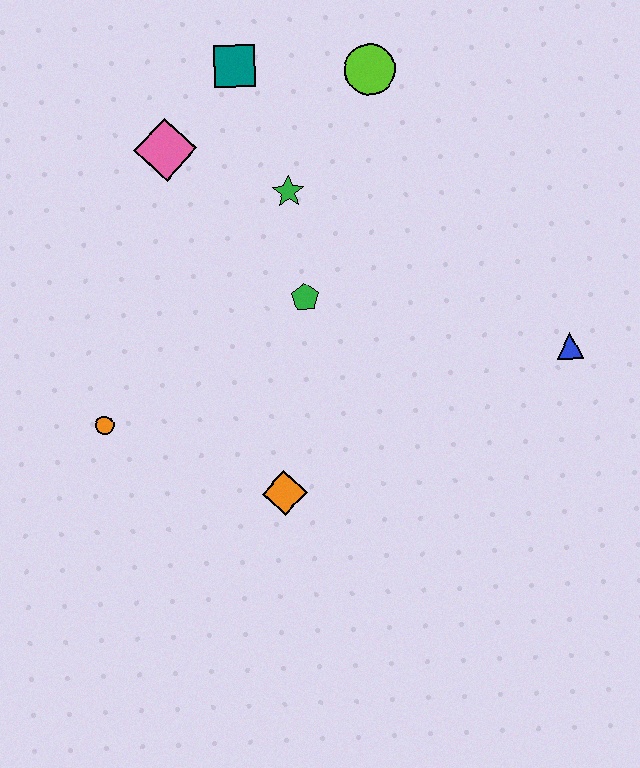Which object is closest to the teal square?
The pink diamond is closest to the teal square.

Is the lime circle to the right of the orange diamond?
Yes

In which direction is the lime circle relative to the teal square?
The lime circle is to the right of the teal square.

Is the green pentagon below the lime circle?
Yes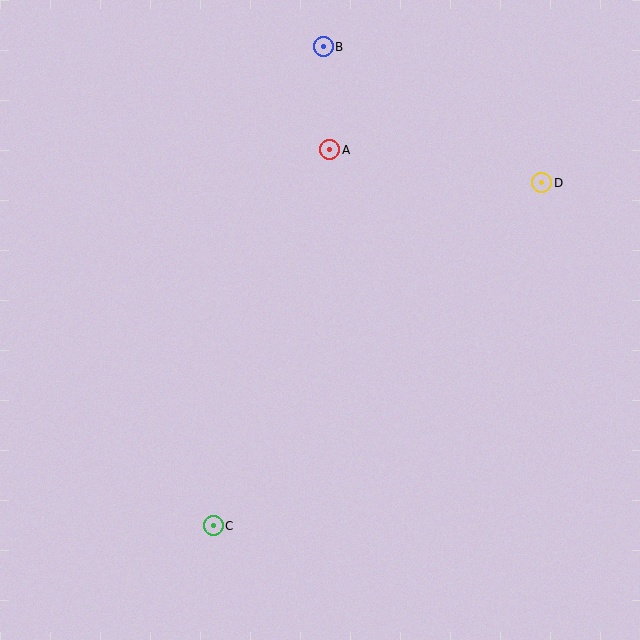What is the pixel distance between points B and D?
The distance between B and D is 258 pixels.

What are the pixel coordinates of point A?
Point A is at (330, 150).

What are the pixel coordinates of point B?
Point B is at (323, 47).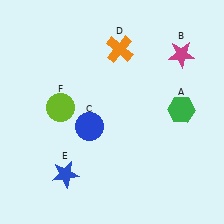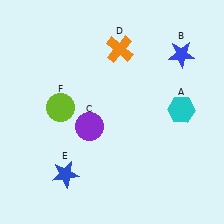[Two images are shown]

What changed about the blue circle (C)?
In Image 1, C is blue. In Image 2, it changed to purple.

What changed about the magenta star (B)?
In Image 1, B is magenta. In Image 2, it changed to blue.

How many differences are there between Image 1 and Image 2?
There are 3 differences between the two images.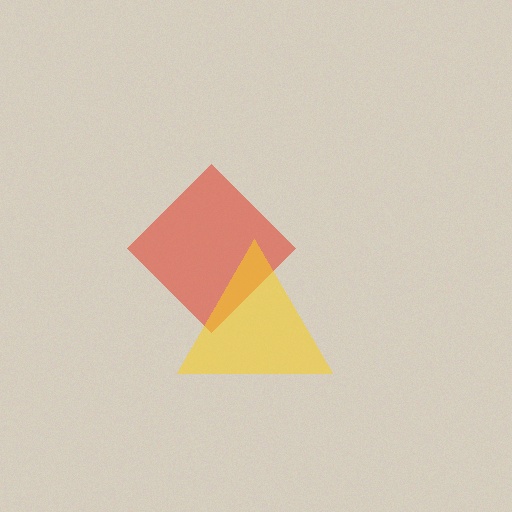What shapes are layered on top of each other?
The layered shapes are: a red diamond, a yellow triangle.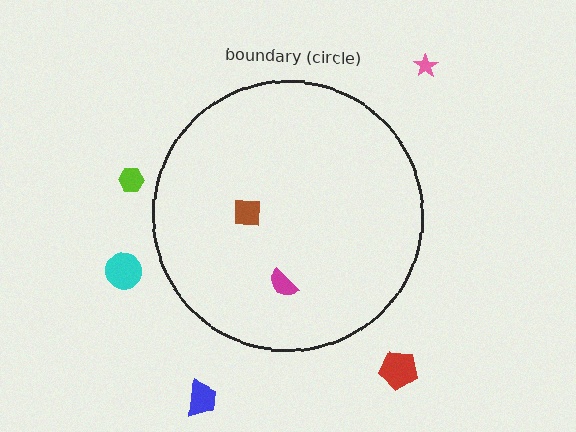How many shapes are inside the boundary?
2 inside, 5 outside.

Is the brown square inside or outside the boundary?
Inside.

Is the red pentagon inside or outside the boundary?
Outside.